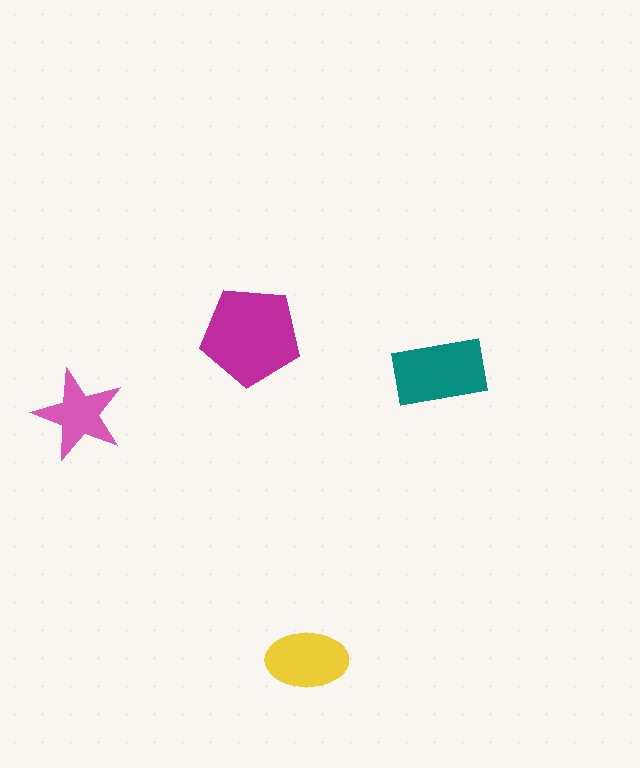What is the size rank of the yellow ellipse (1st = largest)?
3rd.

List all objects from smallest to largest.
The pink star, the yellow ellipse, the teal rectangle, the magenta pentagon.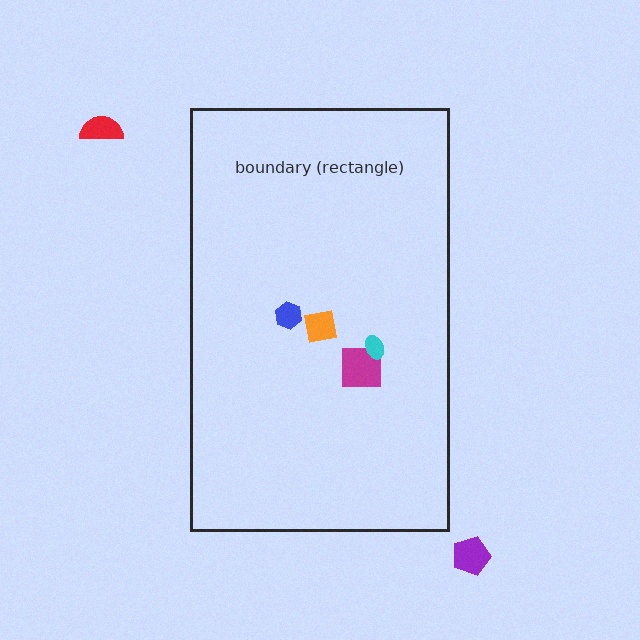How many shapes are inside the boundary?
4 inside, 2 outside.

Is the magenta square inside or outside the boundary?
Inside.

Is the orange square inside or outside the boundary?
Inside.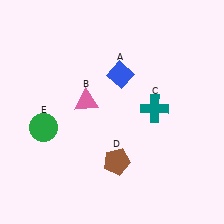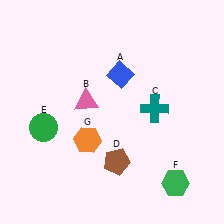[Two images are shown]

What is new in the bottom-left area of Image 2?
An orange hexagon (G) was added in the bottom-left area of Image 2.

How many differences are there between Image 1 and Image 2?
There are 2 differences between the two images.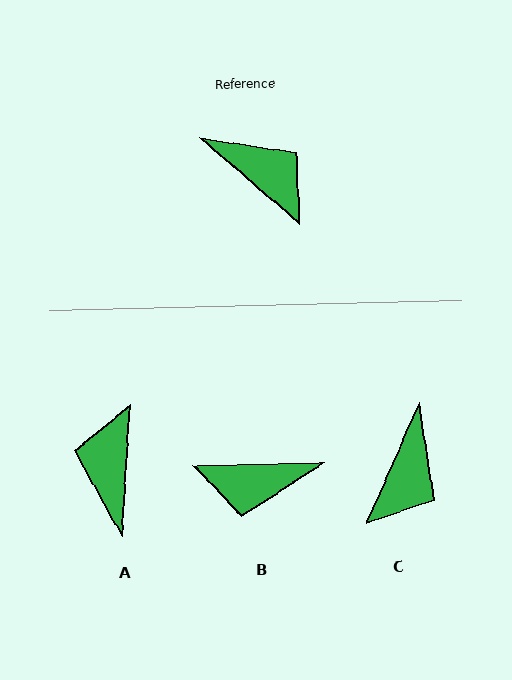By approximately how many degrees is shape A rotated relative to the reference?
Approximately 127 degrees counter-clockwise.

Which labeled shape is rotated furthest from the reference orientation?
B, about 138 degrees away.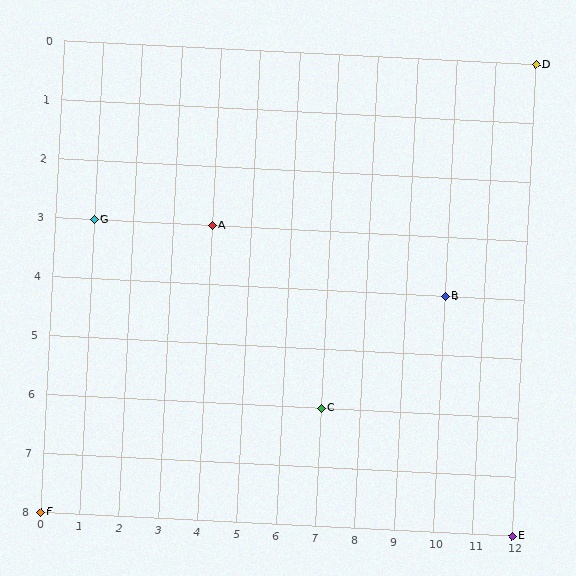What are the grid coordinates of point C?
Point C is at grid coordinates (7, 6).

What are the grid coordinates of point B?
Point B is at grid coordinates (10, 4).